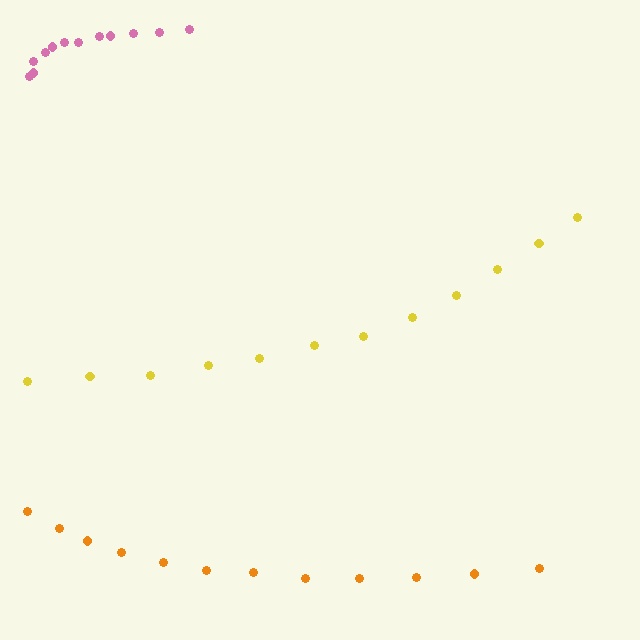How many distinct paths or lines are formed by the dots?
There are 3 distinct paths.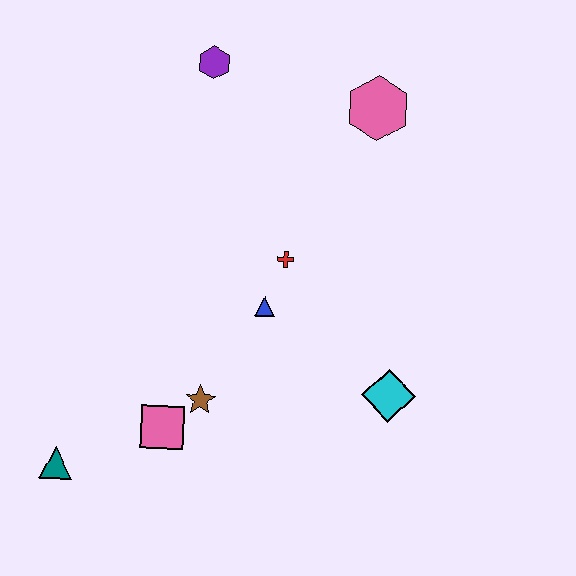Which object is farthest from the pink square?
The pink hexagon is farthest from the pink square.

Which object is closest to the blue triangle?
The red cross is closest to the blue triangle.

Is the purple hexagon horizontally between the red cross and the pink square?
Yes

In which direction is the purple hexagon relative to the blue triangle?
The purple hexagon is above the blue triangle.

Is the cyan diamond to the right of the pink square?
Yes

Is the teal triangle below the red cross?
Yes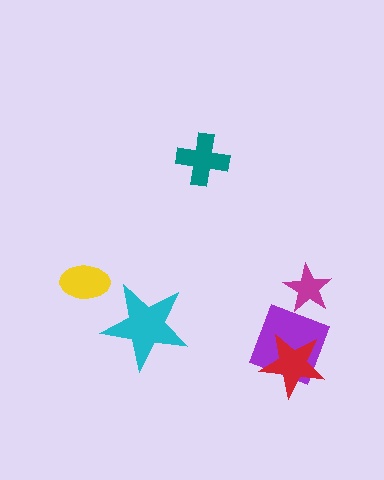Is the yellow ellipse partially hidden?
No, no other shape covers it.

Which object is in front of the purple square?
The red star is in front of the purple square.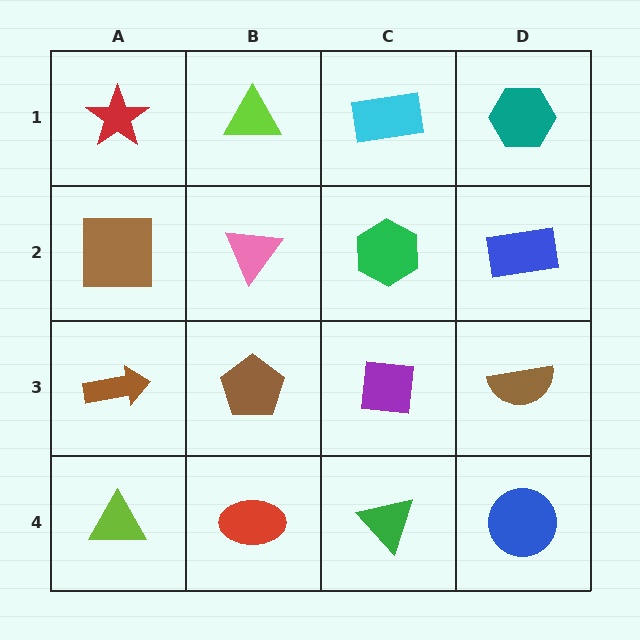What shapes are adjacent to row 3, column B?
A pink triangle (row 2, column B), a red ellipse (row 4, column B), a brown arrow (row 3, column A), a purple square (row 3, column C).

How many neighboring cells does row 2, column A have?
3.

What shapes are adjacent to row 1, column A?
A brown square (row 2, column A), a lime triangle (row 1, column B).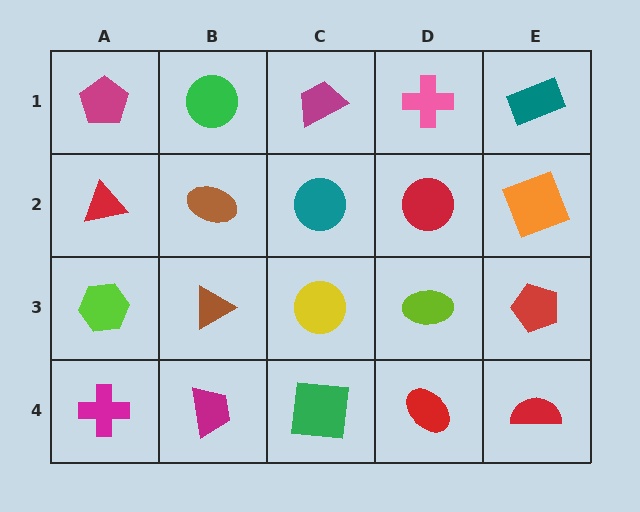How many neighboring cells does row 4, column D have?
3.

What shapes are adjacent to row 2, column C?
A magenta trapezoid (row 1, column C), a yellow circle (row 3, column C), a brown ellipse (row 2, column B), a red circle (row 2, column D).